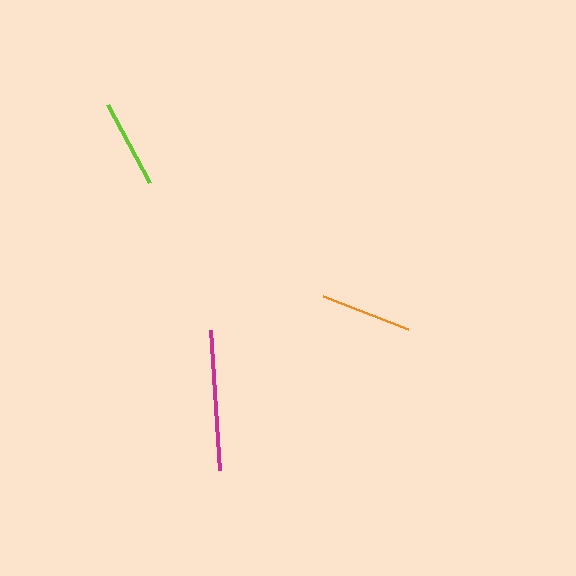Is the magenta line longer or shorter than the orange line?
The magenta line is longer than the orange line.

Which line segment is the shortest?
The lime line is the shortest at approximately 89 pixels.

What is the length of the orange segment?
The orange segment is approximately 91 pixels long.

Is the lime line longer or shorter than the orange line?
The orange line is longer than the lime line.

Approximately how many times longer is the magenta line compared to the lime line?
The magenta line is approximately 1.6 times the length of the lime line.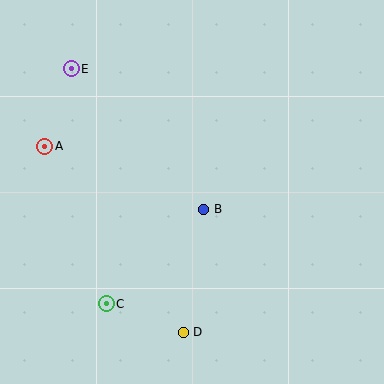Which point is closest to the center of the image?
Point B at (204, 209) is closest to the center.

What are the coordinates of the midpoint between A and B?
The midpoint between A and B is at (124, 178).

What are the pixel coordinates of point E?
Point E is at (71, 69).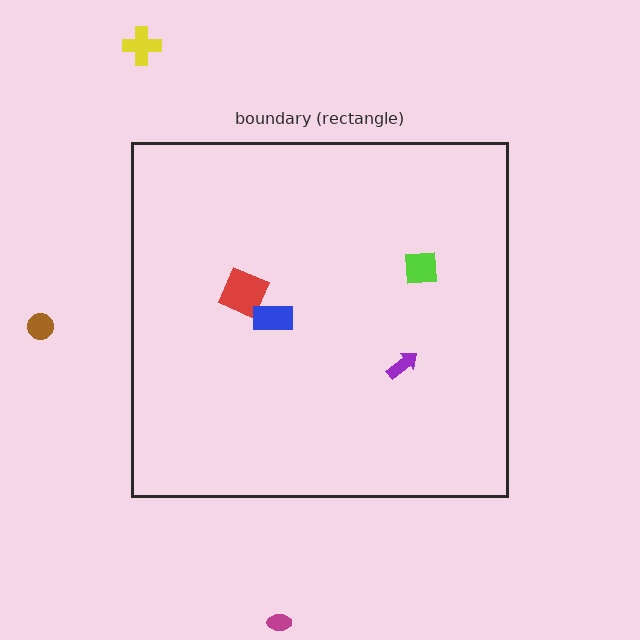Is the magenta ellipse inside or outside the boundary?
Outside.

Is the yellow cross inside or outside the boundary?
Outside.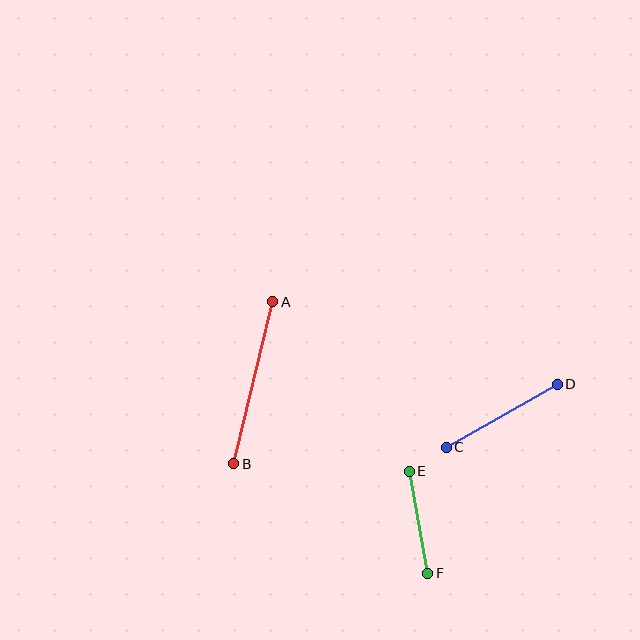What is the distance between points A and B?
The distance is approximately 167 pixels.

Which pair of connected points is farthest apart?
Points A and B are farthest apart.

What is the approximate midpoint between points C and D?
The midpoint is at approximately (502, 416) pixels.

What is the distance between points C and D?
The distance is approximately 127 pixels.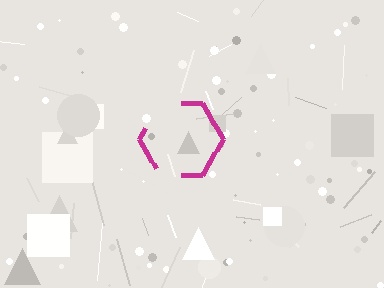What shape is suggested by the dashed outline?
The dashed outline suggests a hexagon.